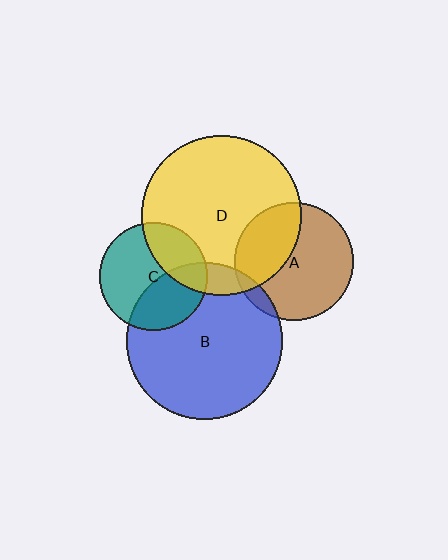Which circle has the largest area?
Circle D (yellow).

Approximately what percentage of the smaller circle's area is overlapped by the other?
Approximately 35%.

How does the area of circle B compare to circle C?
Approximately 2.1 times.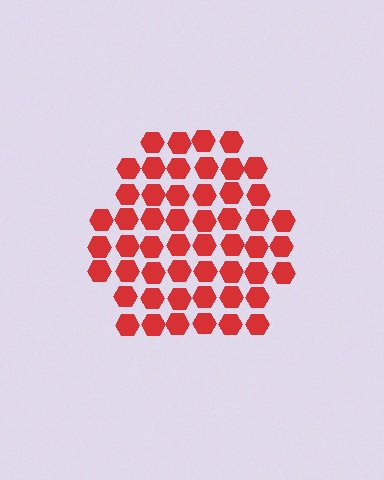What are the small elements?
The small elements are hexagons.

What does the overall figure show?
The overall figure shows a hexagon.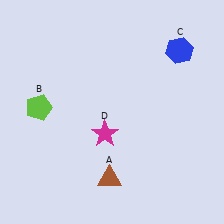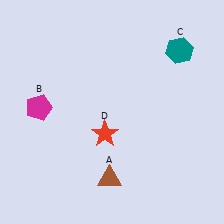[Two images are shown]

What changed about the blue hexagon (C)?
In Image 1, C is blue. In Image 2, it changed to teal.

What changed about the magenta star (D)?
In Image 1, D is magenta. In Image 2, it changed to red.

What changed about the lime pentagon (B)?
In Image 1, B is lime. In Image 2, it changed to magenta.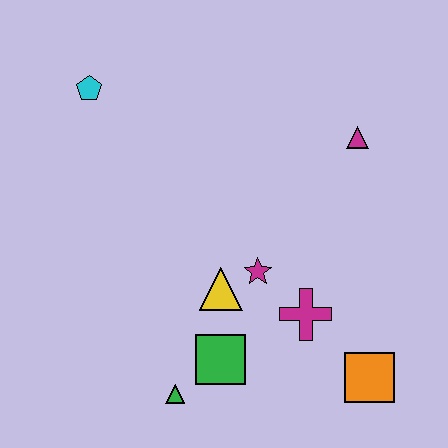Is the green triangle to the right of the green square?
No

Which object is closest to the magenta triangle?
The magenta star is closest to the magenta triangle.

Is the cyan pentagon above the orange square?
Yes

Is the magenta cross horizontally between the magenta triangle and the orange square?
No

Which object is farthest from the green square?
The cyan pentagon is farthest from the green square.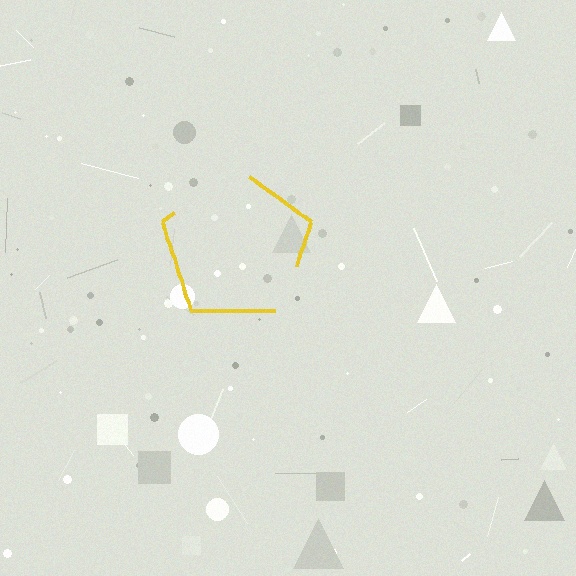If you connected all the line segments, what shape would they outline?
They would outline a pentagon.